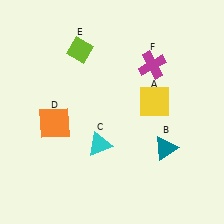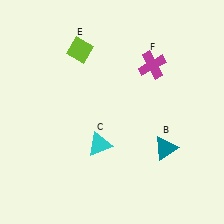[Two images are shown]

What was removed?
The orange square (D), the yellow square (A) were removed in Image 2.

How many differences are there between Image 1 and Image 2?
There are 2 differences between the two images.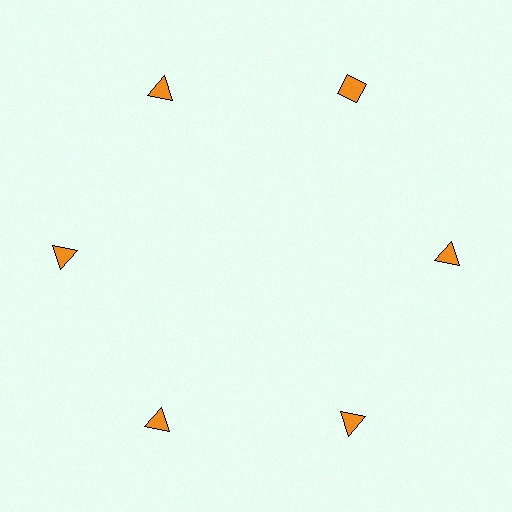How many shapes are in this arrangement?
There are 6 shapes arranged in a ring pattern.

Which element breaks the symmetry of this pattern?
The orange diamond at roughly the 1 o'clock position breaks the symmetry. All other shapes are orange triangles.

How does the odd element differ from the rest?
It has a different shape: diamond instead of triangle.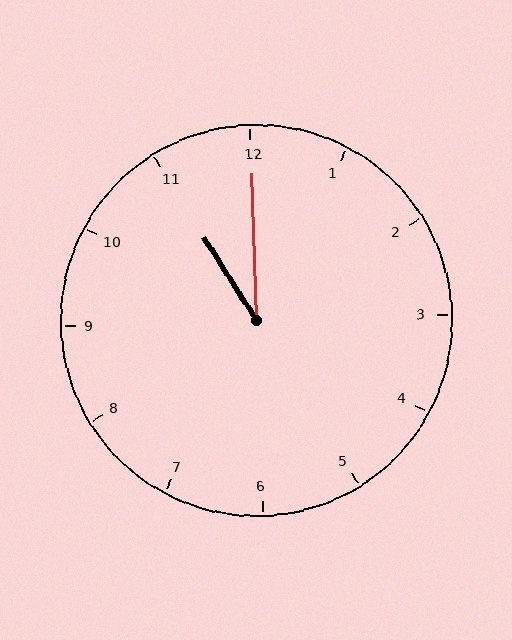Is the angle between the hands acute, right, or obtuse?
It is acute.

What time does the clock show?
11:00.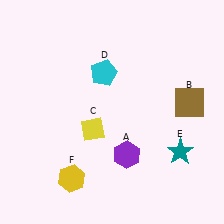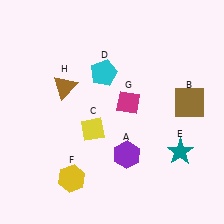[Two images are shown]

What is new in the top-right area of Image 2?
A magenta diamond (G) was added in the top-right area of Image 2.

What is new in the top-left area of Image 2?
A brown triangle (H) was added in the top-left area of Image 2.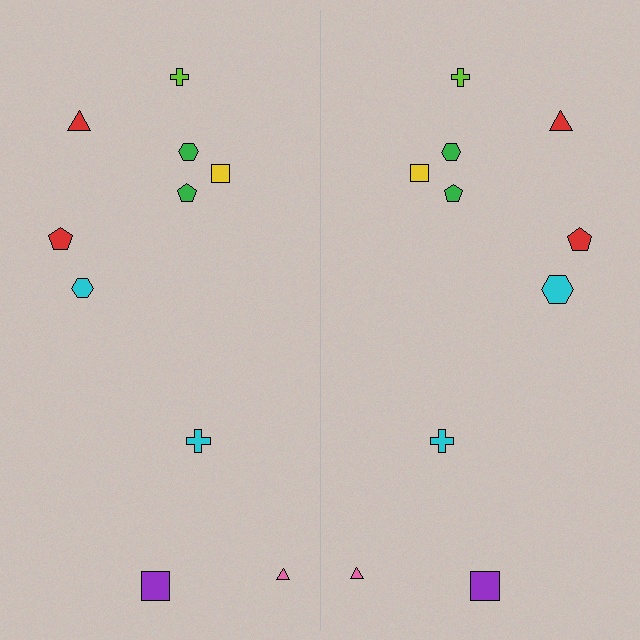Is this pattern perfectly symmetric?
No, the pattern is not perfectly symmetric. The cyan hexagon on the right side has a different size than its mirror counterpart.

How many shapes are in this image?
There are 20 shapes in this image.